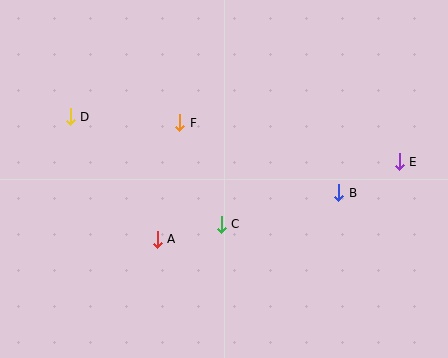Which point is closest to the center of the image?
Point C at (221, 224) is closest to the center.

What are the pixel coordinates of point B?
Point B is at (339, 193).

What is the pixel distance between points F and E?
The distance between F and E is 223 pixels.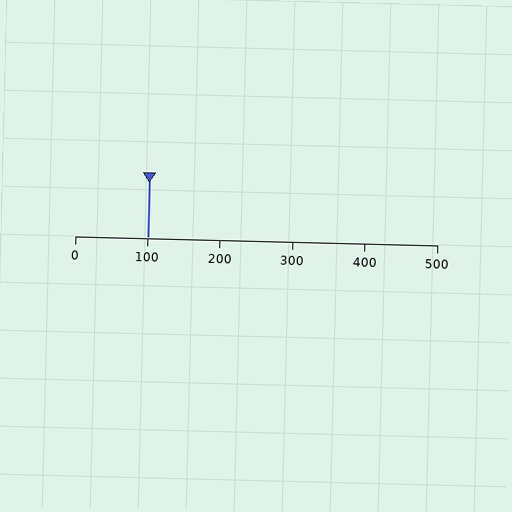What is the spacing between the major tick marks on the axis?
The major ticks are spaced 100 apart.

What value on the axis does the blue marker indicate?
The marker indicates approximately 100.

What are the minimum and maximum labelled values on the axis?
The axis runs from 0 to 500.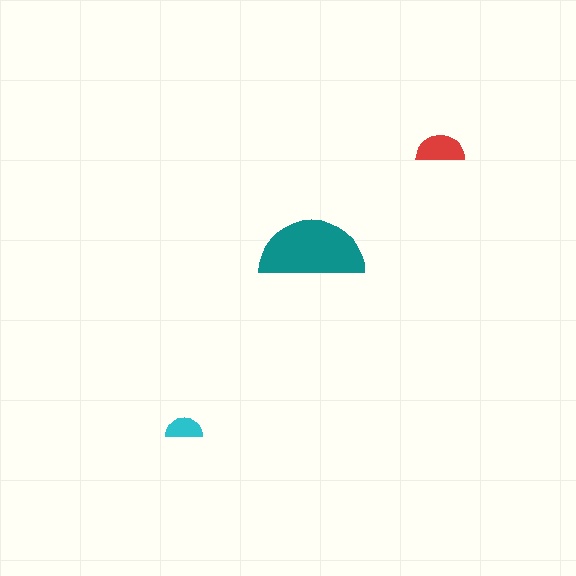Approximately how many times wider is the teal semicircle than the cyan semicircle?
About 3 times wider.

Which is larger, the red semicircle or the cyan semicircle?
The red one.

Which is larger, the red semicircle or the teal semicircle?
The teal one.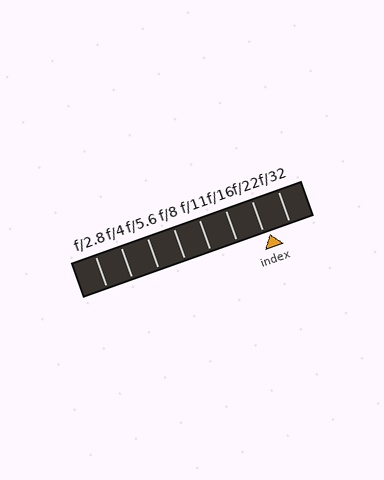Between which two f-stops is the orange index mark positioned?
The index mark is between f/22 and f/32.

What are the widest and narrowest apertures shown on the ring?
The widest aperture shown is f/2.8 and the narrowest is f/32.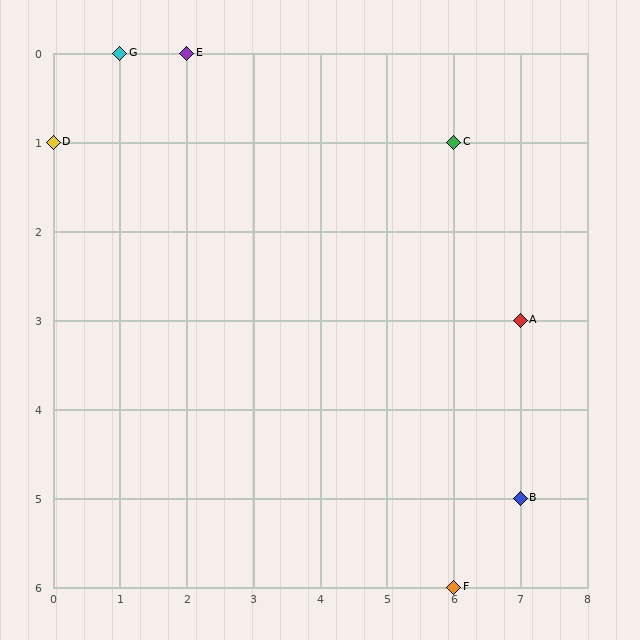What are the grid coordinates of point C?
Point C is at grid coordinates (6, 1).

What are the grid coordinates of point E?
Point E is at grid coordinates (2, 0).